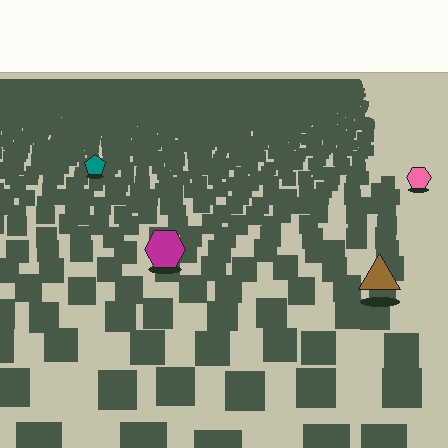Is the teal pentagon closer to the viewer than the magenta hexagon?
No. The magenta hexagon is closer — you can tell from the texture gradient: the ground texture is coarser near it.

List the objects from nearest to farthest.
From nearest to farthest: the brown triangle, the magenta hexagon, the pink hexagon, the teal pentagon.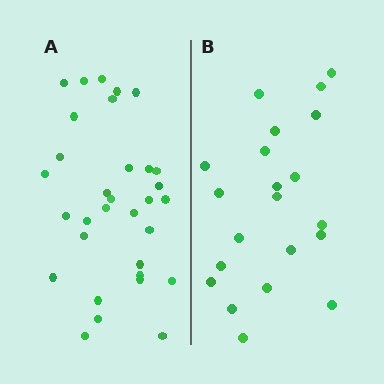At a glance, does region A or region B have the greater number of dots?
Region A (the left region) has more dots.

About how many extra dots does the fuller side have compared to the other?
Region A has roughly 12 or so more dots than region B.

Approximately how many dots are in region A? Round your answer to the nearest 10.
About 30 dots. (The exact count is 32, which rounds to 30.)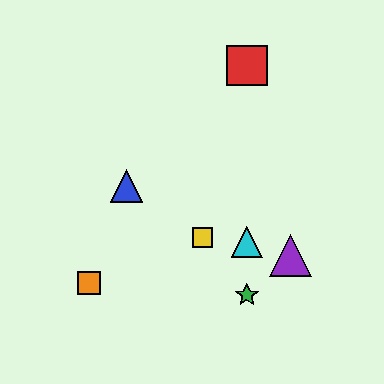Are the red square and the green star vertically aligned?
Yes, both are at x≈247.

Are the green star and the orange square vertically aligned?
No, the green star is at x≈247 and the orange square is at x≈89.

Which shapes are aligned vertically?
The red square, the green star, the cyan triangle are aligned vertically.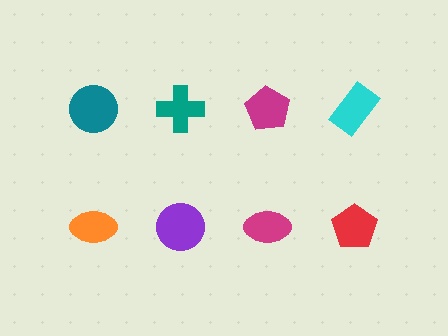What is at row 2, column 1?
An orange ellipse.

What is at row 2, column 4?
A red pentagon.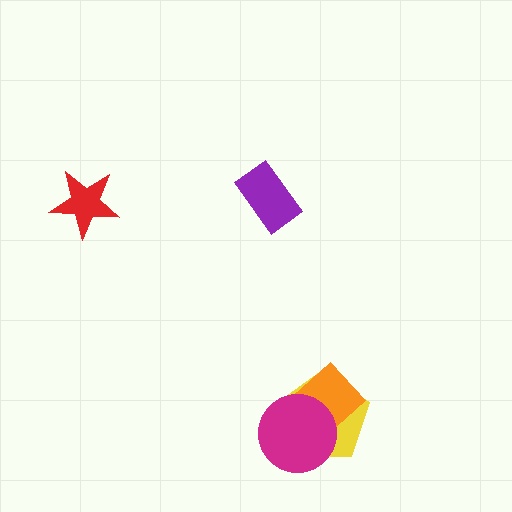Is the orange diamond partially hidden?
Yes, it is partially covered by another shape.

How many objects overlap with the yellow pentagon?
2 objects overlap with the yellow pentagon.